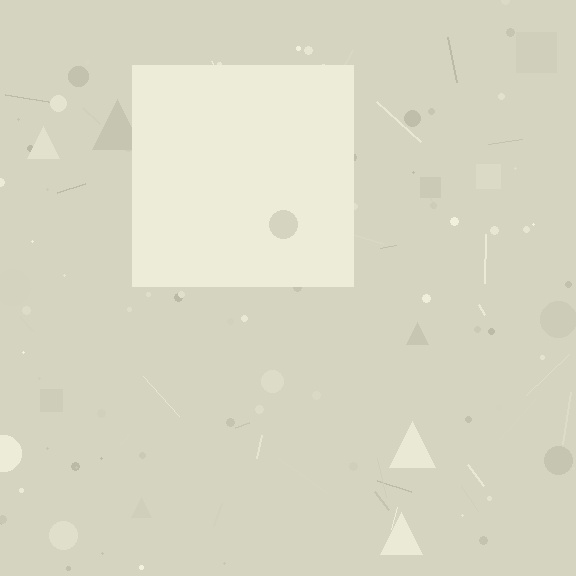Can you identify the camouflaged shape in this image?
The camouflaged shape is a square.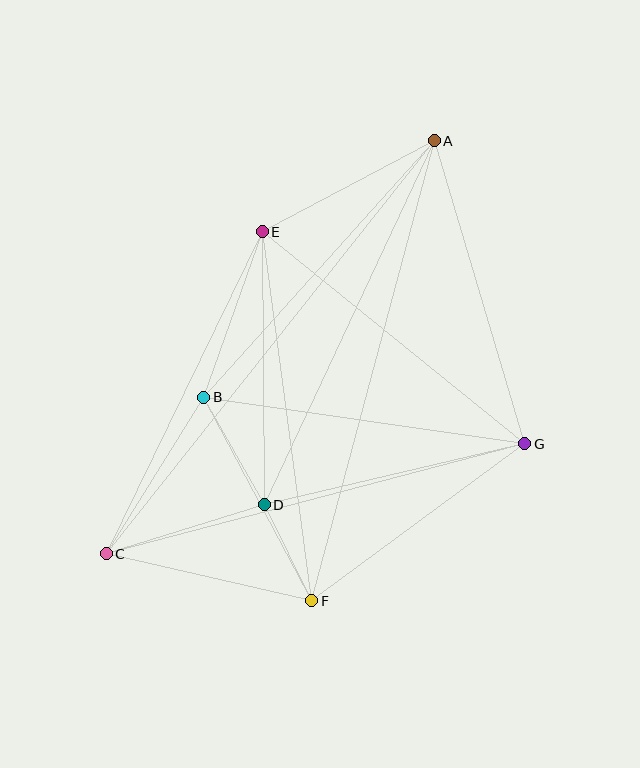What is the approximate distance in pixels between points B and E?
The distance between B and E is approximately 176 pixels.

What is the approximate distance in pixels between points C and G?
The distance between C and G is approximately 433 pixels.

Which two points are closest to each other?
Points D and F are closest to each other.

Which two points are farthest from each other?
Points A and C are farthest from each other.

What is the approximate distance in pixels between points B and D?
The distance between B and D is approximately 123 pixels.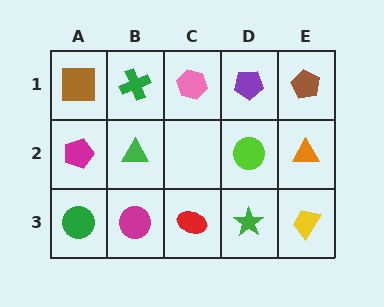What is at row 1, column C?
A pink hexagon.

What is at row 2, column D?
A lime circle.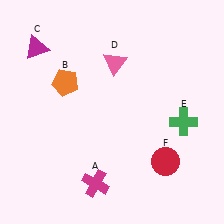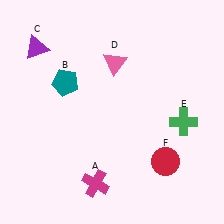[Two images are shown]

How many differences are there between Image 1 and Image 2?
There are 2 differences between the two images.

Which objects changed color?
B changed from orange to teal. C changed from magenta to purple.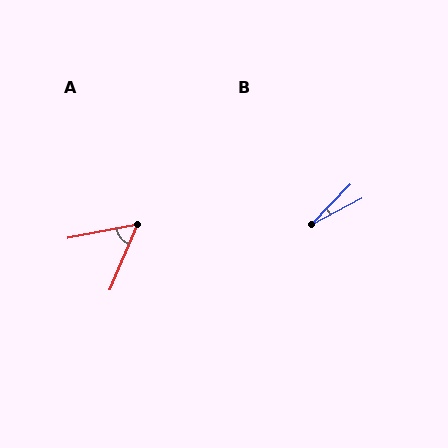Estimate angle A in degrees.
Approximately 56 degrees.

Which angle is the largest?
A, at approximately 56 degrees.